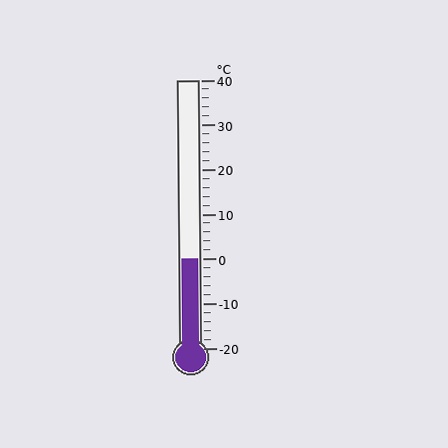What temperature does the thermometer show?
The thermometer shows approximately 0°C.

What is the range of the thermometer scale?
The thermometer scale ranges from -20°C to 40°C.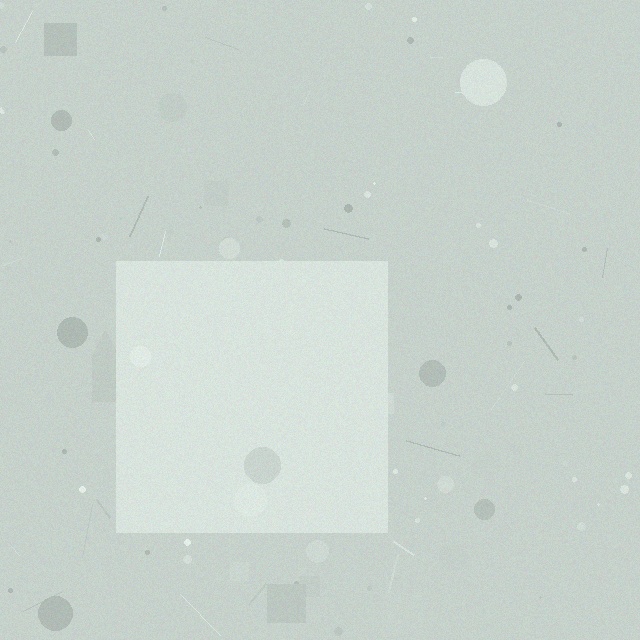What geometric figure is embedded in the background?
A square is embedded in the background.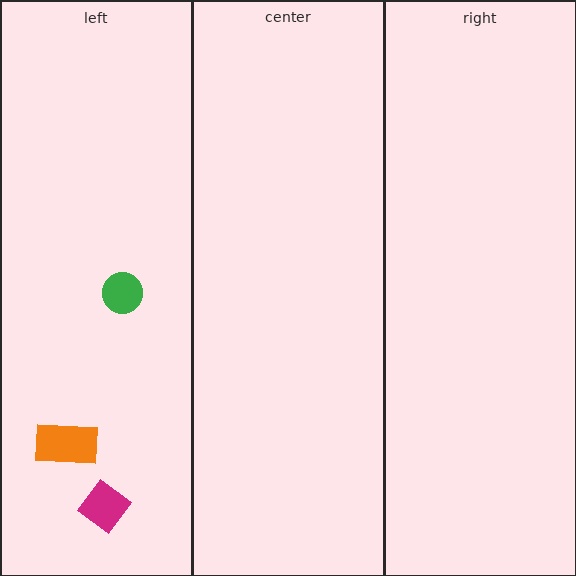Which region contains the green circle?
The left region.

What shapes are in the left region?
The green circle, the orange rectangle, the magenta diamond.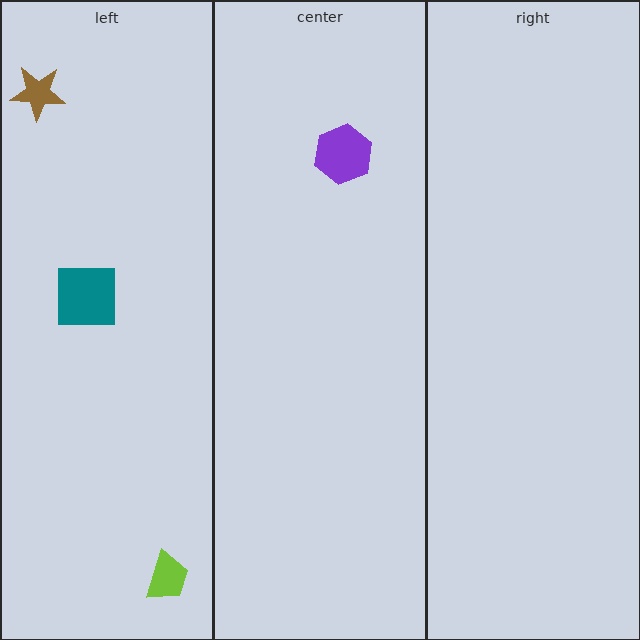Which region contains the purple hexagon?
The center region.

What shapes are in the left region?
The brown star, the teal square, the lime trapezoid.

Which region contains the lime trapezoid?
The left region.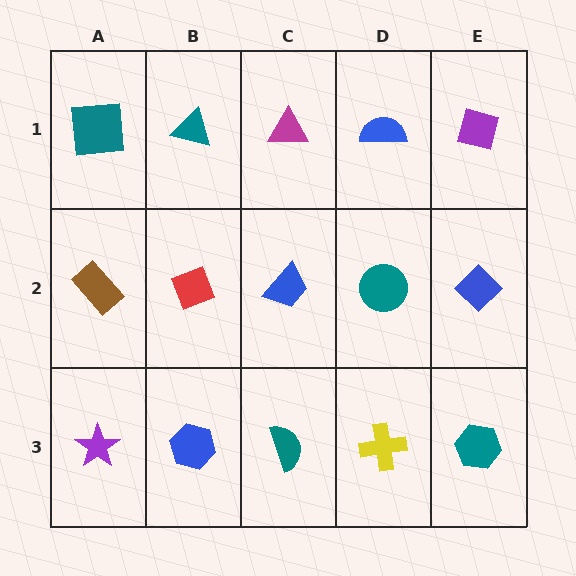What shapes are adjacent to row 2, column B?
A teal triangle (row 1, column B), a blue hexagon (row 3, column B), a brown rectangle (row 2, column A), a blue trapezoid (row 2, column C).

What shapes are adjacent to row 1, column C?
A blue trapezoid (row 2, column C), a teal triangle (row 1, column B), a blue semicircle (row 1, column D).